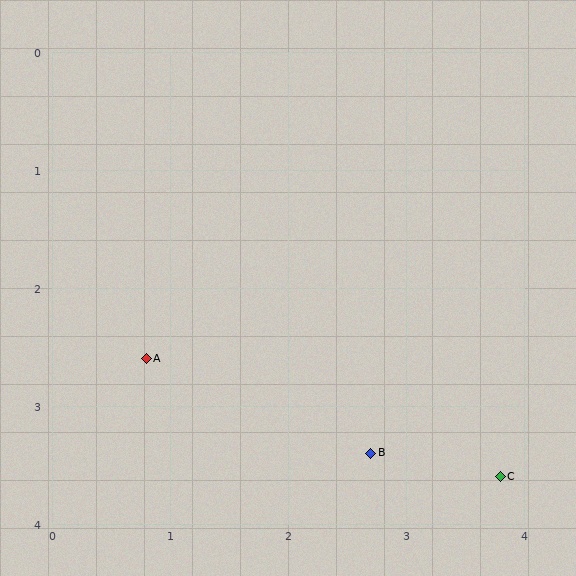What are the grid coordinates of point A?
Point A is at approximately (0.8, 2.6).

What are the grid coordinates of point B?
Point B is at approximately (2.7, 3.4).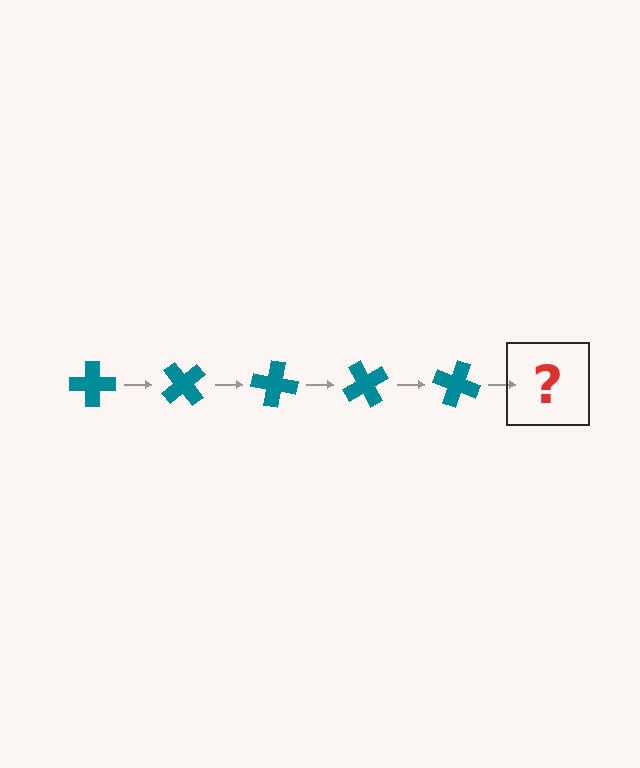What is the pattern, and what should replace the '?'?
The pattern is that the cross rotates 50 degrees each step. The '?' should be a teal cross rotated 250 degrees.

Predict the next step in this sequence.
The next step is a teal cross rotated 250 degrees.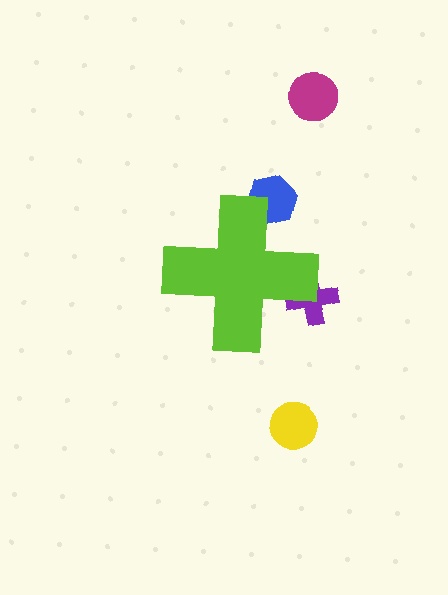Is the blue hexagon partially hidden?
Yes, the blue hexagon is partially hidden behind the lime cross.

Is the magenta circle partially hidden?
No, the magenta circle is fully visible.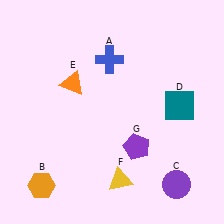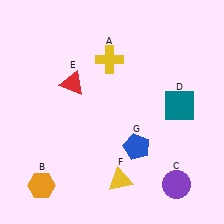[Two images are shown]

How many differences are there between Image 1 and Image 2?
There are 3 differences between the two images.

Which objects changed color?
A changed from blue to yellow. E changed from orange to red. G changed from purple to blue.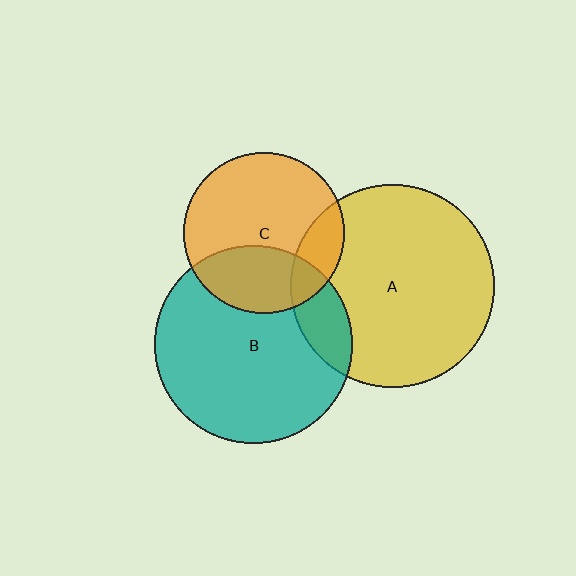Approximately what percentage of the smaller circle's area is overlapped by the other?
Approximately 15%.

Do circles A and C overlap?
Yes.